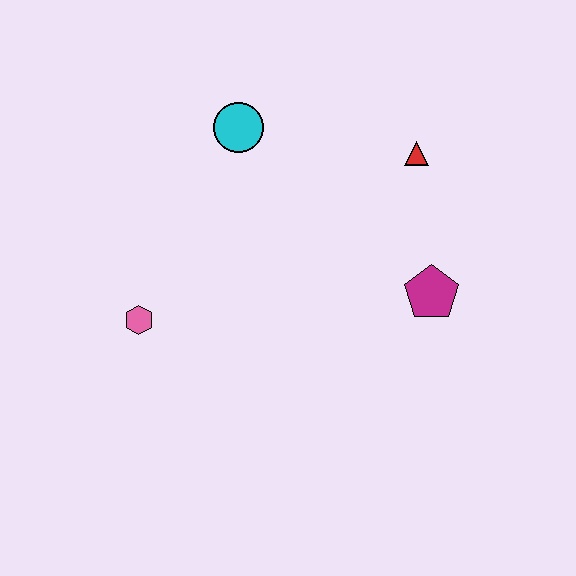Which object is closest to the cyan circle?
The red triangle is closest to the cyan circle.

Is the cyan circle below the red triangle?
No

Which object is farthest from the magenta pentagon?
The pink hexagon is farthest from the magenta pentagon.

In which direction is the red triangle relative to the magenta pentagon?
The red triangle is above the magenta pentagon.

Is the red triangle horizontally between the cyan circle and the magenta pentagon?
Yes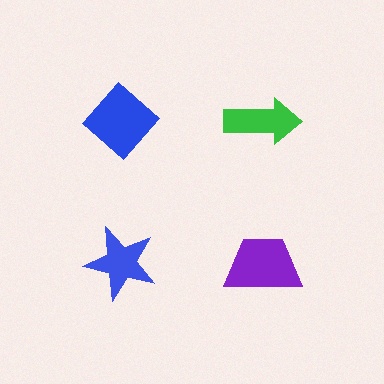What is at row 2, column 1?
A blue star.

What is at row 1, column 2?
A green arrow.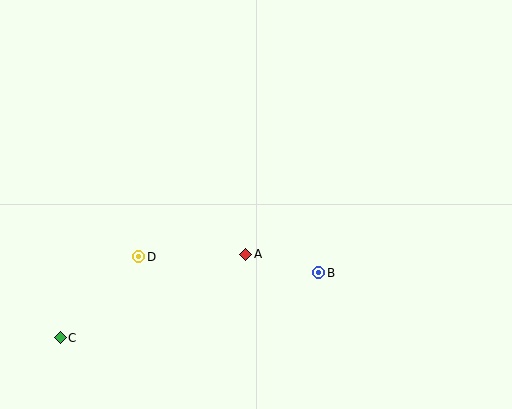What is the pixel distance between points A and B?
The distance between A and B is 75 pixels.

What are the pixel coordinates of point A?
Point A is at (246, 254).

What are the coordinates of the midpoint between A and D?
The midpoint between A and D is at (192, 255).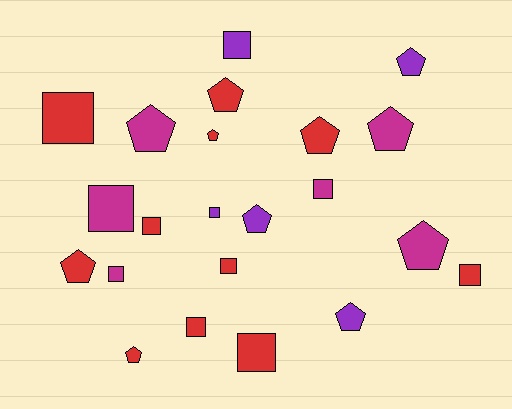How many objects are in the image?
There are 22 objects.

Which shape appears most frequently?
Square, with 11 objects.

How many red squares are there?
There are 6 red squares.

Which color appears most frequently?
Red, with 11 objects.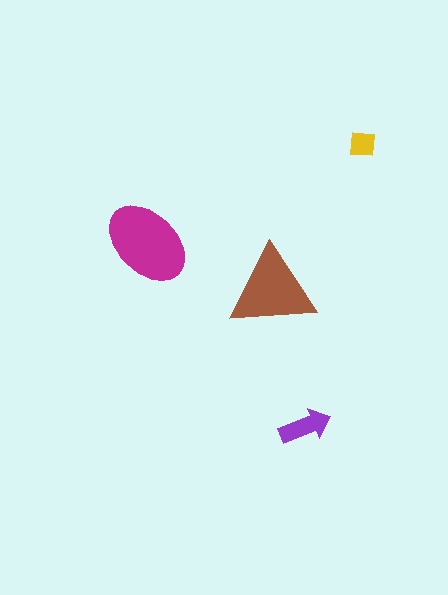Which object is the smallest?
The yellow square.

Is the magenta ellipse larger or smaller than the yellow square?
Larger.